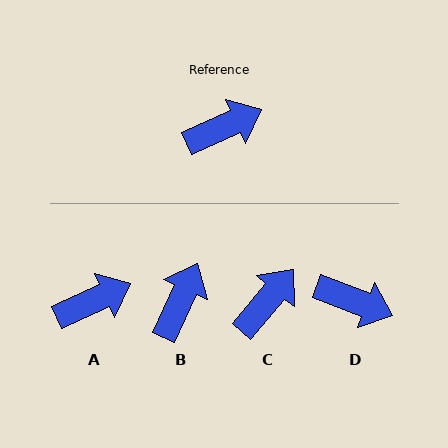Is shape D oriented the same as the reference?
No, it is off by about 45 degrees.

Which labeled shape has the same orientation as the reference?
A.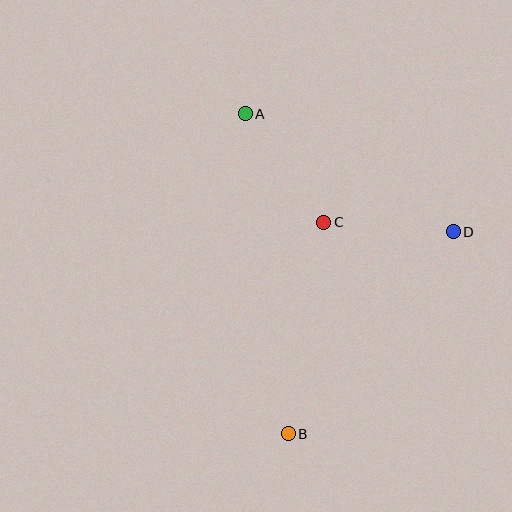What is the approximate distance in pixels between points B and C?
The distance between B and C is approximately 215 pixels.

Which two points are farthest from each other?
Points A and B are farthest from each other.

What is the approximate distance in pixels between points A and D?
The distance between A and D is approximately 239 pixels.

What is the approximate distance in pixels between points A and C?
The distance between A and C is approximately 134 pixels.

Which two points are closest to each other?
Points C and D are closest to each other.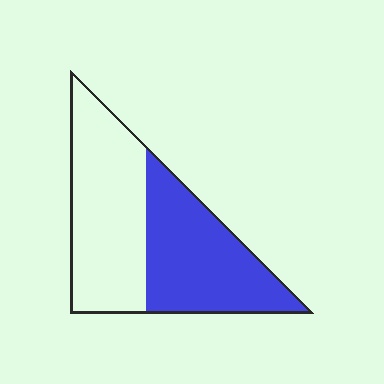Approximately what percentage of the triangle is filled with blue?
Approximately 45%.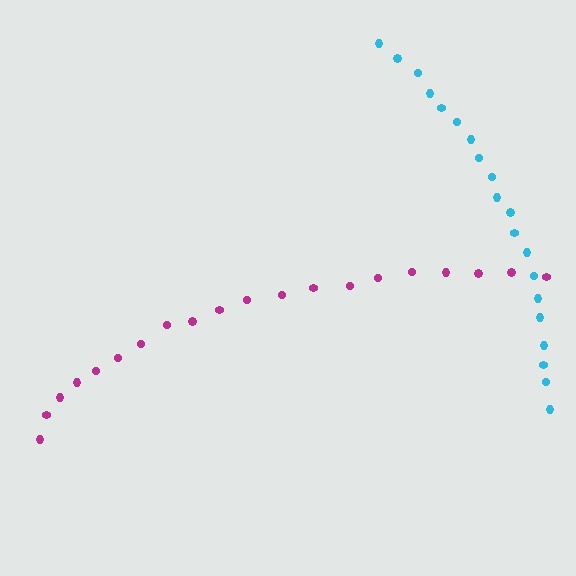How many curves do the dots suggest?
There are 2 distinct paths.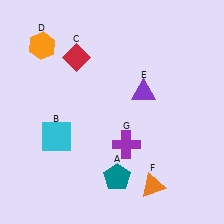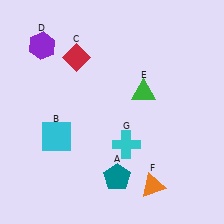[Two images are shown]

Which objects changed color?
D changed from orange to purple. E changed from purple to green. G changed from purple to cyan.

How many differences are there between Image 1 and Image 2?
There are 3 differences between the two images.